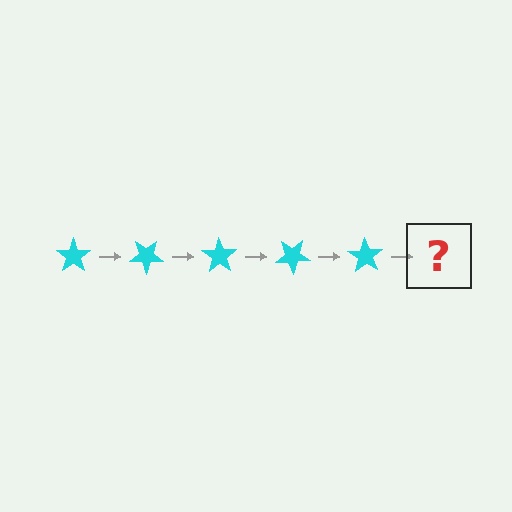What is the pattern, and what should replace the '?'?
The pattern is that the star rotates 35 degrees each step. The '?' should be a cyan star rotated 175 degrees.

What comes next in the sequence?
The next element should be a cyan star rotated 175 degrees.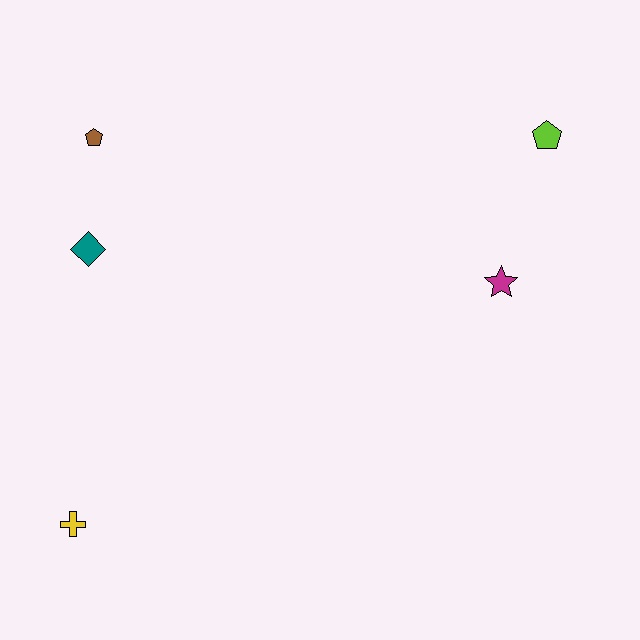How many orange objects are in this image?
There are no orange objects.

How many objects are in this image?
There are 5 objects.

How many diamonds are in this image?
There is 1 diamond.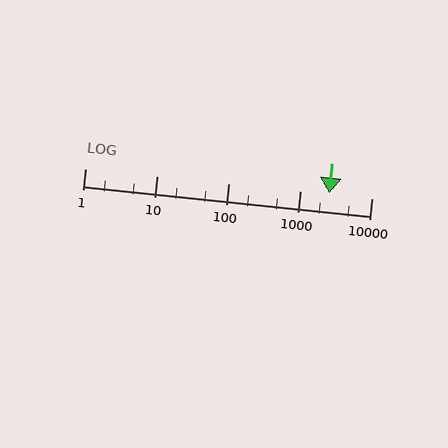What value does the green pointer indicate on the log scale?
The pointer indicates approximately 2600.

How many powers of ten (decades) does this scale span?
The scale spans 4 decades, from 1 to 10000.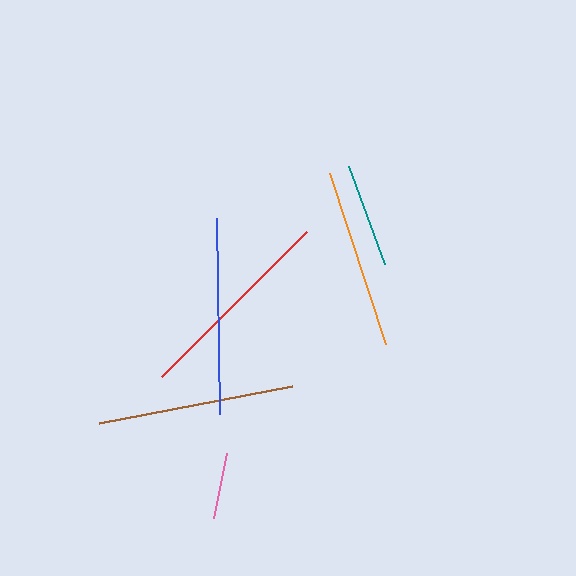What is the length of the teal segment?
The teal segment is approximately 104 pixels long.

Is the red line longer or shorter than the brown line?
The red line is longer than the brown line.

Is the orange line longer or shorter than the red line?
The red line is longer than the orange line.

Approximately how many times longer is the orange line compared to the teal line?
The orange line is approximately 1.7 times the length of the teal line.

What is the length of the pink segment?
The pink segment is approximately 66 pixels long.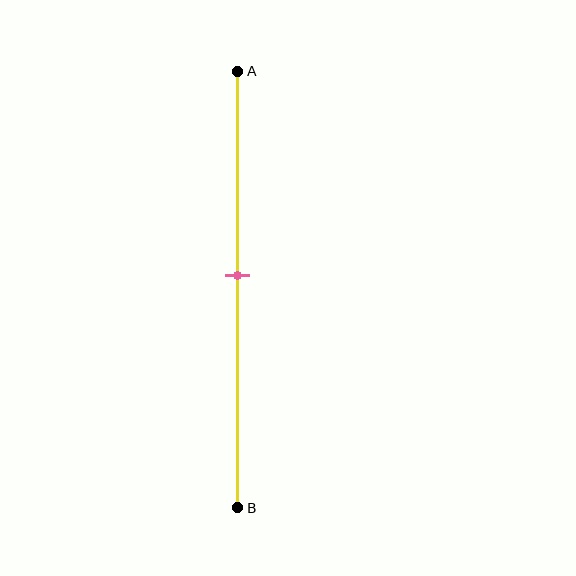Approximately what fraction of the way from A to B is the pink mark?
The pink mark is approximately 45% of the way from A to B.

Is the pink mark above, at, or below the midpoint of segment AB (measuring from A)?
The pink mark is above the midpoint of segment AB.